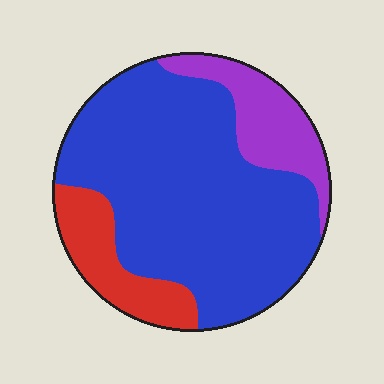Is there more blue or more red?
Blue.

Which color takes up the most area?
Blue, at roughly 70%.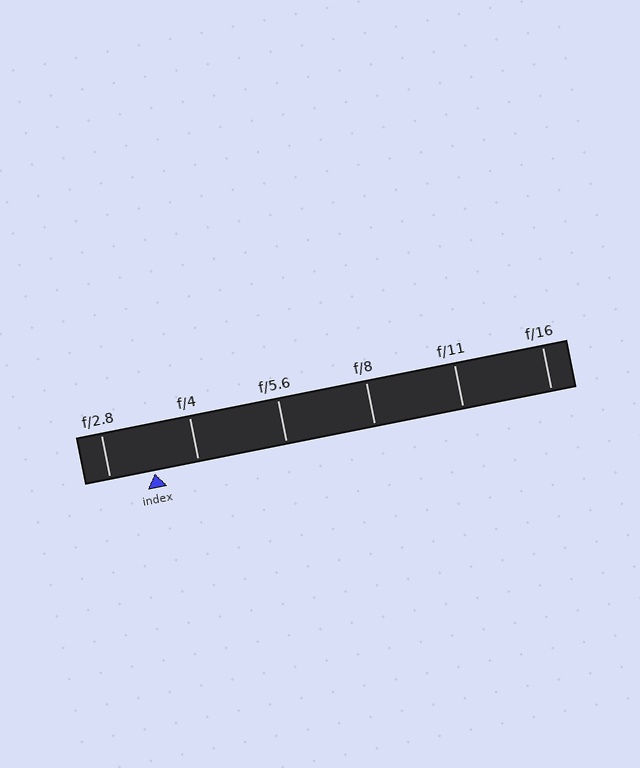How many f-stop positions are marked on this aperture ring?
There are 6 f-stop positions marked.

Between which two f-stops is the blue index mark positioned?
The index mark is between f/2.8 and f/4.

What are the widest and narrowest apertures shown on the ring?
The widest aperture shown is f/2.8 and the narrowest is f/16.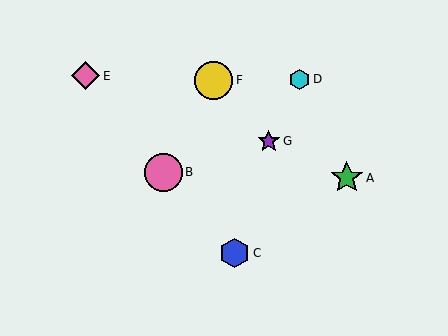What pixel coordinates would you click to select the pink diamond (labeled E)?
Click at (86, 76) to select the pink diamond E.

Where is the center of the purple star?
The center of the purple star is at (269, 141).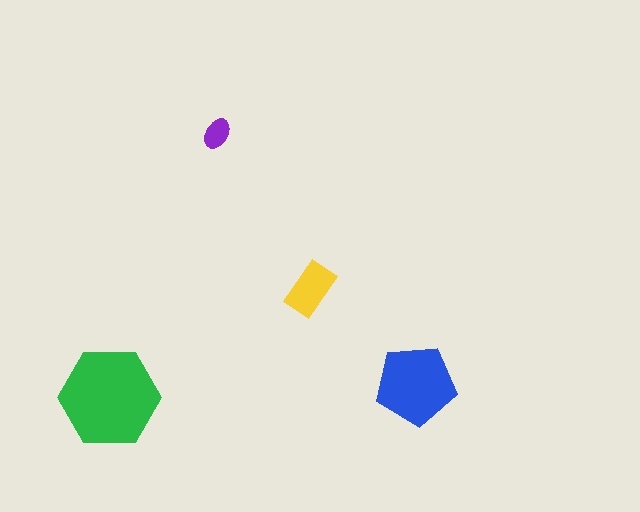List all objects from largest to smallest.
The green hexagon, the blue pentagon, the yellow rectangle, the purple ellipse.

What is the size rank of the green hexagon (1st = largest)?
1st.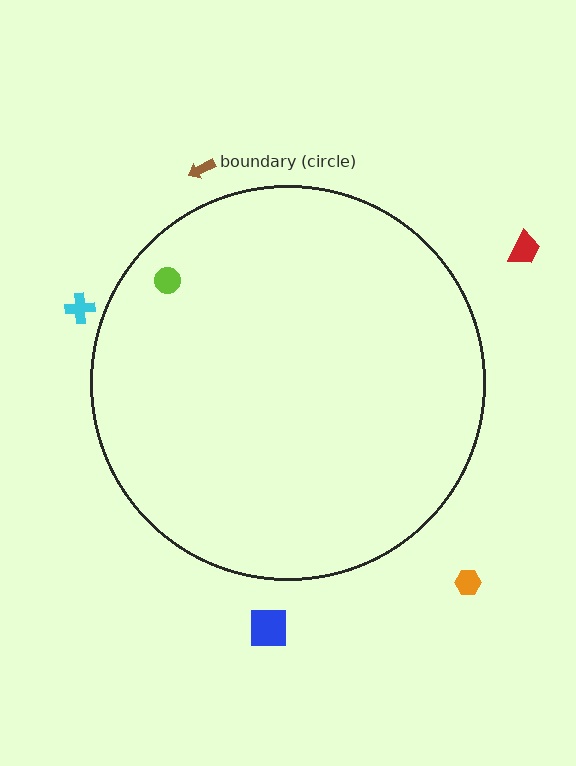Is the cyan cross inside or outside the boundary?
Outside.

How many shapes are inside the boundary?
1 inside, 5 outside.